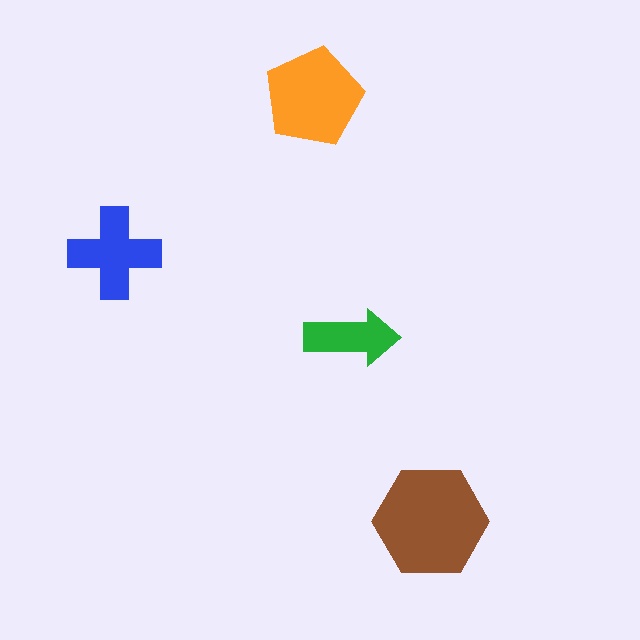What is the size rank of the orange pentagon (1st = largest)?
2nd.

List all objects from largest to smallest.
The brown hexagon, the orange pentagon, the blue cross, the green arrow.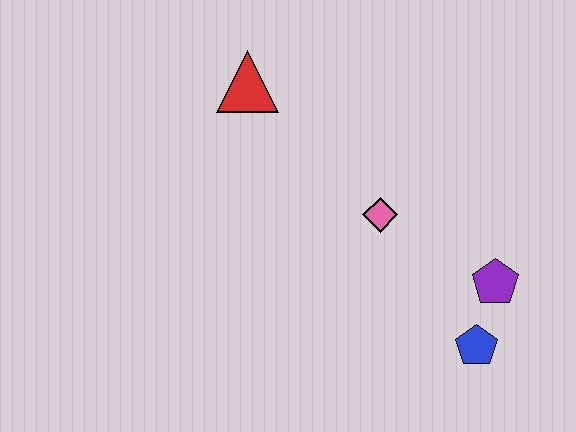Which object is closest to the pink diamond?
The purple pentagon is closest to the pink diamond.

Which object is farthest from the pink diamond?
The red triangle is farthest from the pink diamond.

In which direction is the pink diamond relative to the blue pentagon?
The pink diamond is above the blue pentagon.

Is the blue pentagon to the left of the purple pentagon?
Yes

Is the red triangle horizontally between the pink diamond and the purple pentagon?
No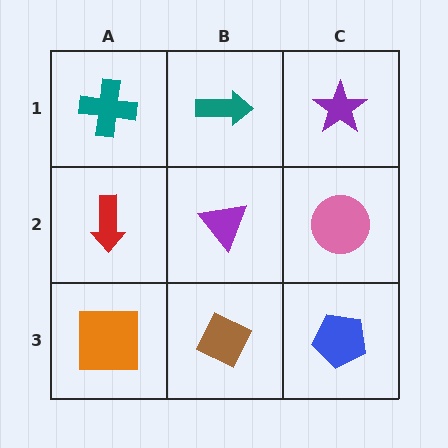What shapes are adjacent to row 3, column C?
A pink circle (row 2, column C), a brown diamond (row 3, column B).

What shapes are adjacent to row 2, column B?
A teal arrow (row 1, column B), a brown diamond (row 3, column B), a red arrow (row 2, column A), a pink circle (row 2, column C).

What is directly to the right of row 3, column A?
A brown diamond.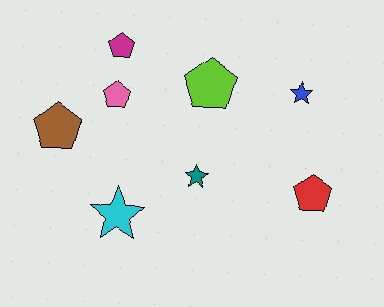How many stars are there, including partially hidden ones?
There are 3 stars.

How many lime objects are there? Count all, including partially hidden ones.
There is 1 lime object.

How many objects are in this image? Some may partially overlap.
There are 8 objects.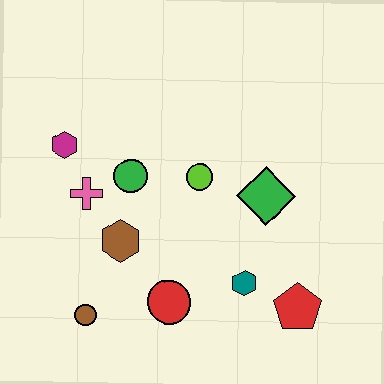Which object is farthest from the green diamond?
The brown circle is farthest from the green diamond.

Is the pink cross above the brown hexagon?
Yes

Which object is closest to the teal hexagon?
The red pentagon is closest to the teal hexagon.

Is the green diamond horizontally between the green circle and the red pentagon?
Yes